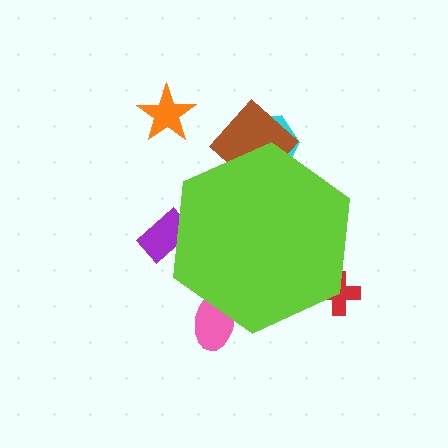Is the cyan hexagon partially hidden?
Yes, the cyan hexagon is partially hidden behind the lime hexagon.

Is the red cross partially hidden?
Yes, the red cross is partially hidden behind the lime hexagon.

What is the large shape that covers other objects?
A lime hexagon.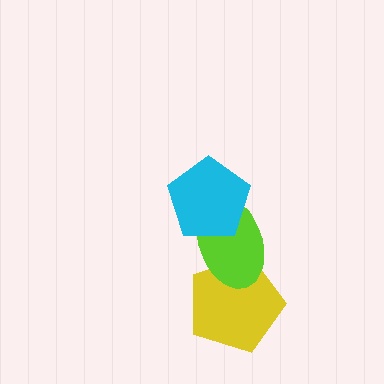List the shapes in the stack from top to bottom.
From top to bottom: the cyan pentagon, the lime ellipse, the yellow pentagon.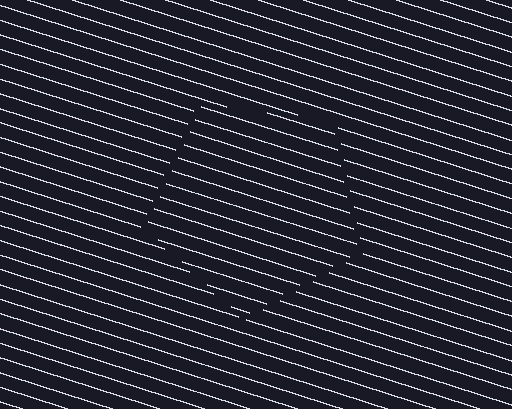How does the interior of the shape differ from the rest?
The interior of the shape contains the same grating, shifted by half a period — the contour is defined by the phase discontinuity where line-ends from the inner and outer gratings abut.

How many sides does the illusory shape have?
5 sides — the line-ends trace a pentagon.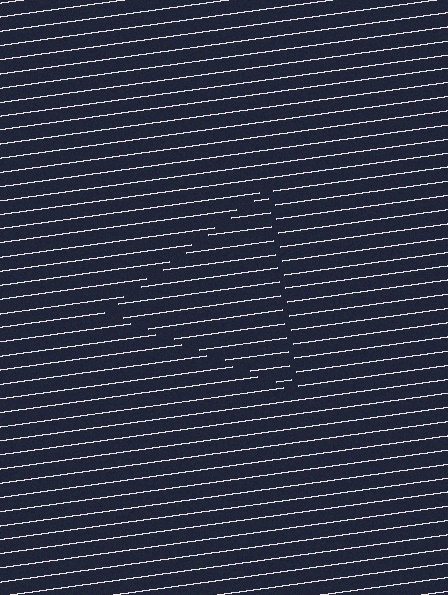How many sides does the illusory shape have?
3 sides — the line-ends trace a triangle.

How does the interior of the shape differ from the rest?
The interior of the shape contains the same grating, shifted by half a period — the contour is defined by the phase discontinuity where line-ends from the inner and outer gratings abut.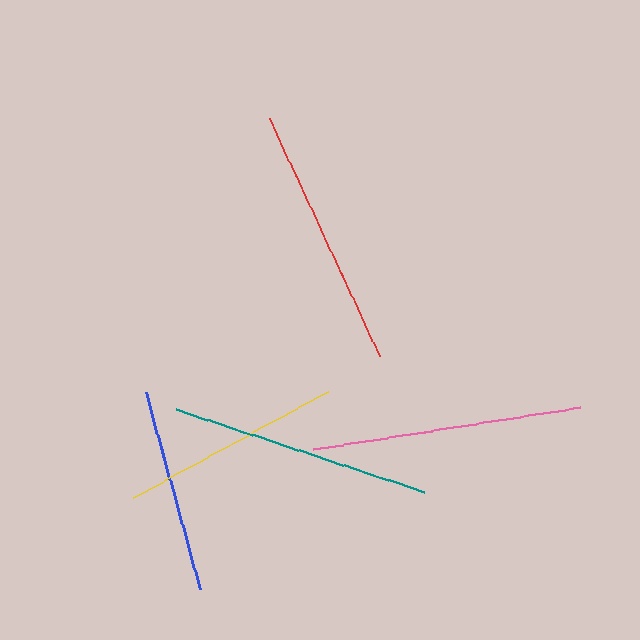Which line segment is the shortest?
The blue line is the shortest at approximately 205 pixels.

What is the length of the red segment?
The red segment is approximately 262 pixels long.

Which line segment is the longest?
The pink line is the longest at approximately 270 pixels.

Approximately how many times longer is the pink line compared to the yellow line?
The pink line is approximately 1.2 times the length of the yellow line.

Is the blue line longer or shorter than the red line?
The red line is longer than the blue line.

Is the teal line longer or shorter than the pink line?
The pink line is longer than the teal line.